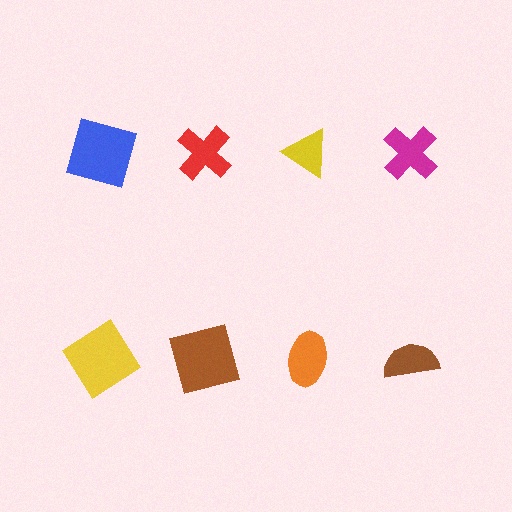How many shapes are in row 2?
4 shapes.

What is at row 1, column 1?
A blue square.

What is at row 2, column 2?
A brown square.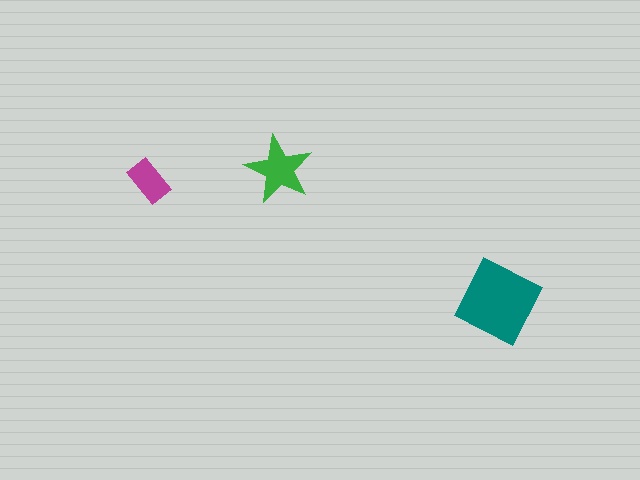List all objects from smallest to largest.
The magenta rectangle, the green star, the teal diamond.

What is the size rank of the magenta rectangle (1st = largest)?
3rd.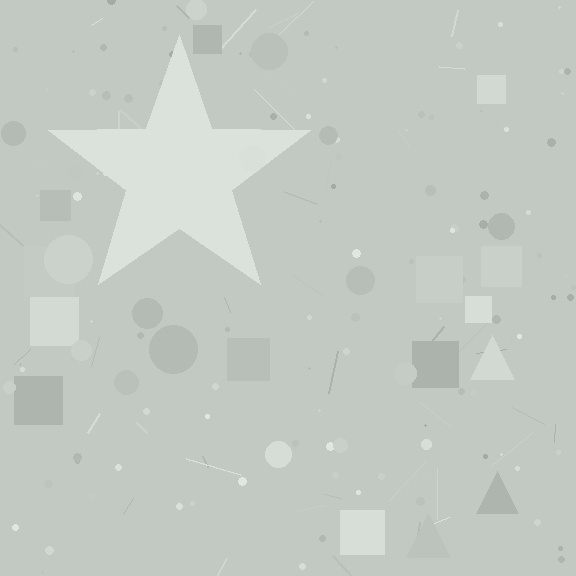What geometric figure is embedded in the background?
A star is embedded in the background.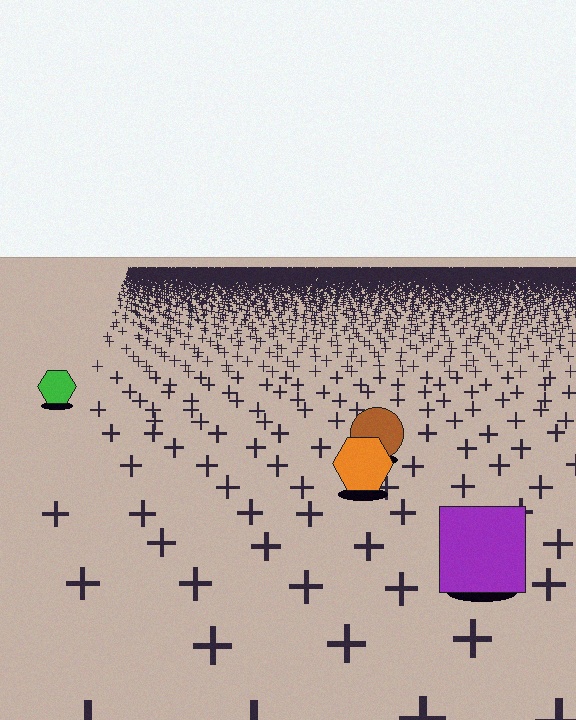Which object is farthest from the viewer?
The green hexagon is farthest from the viewer. It appears smaller and the ground texture around it is denser.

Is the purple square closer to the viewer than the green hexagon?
Yes. The purple square is closer — you can tell from the texture gradient: the ground texture is coarser near it.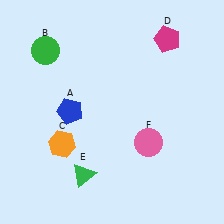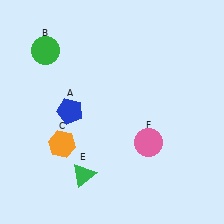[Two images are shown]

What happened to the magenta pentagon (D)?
The magenta pentagon (D) was removed in Image 2. It was in the top-right area of Image 1.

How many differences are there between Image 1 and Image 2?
There is 1 difference between the two images.